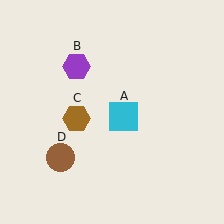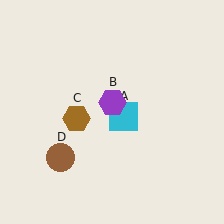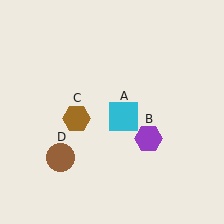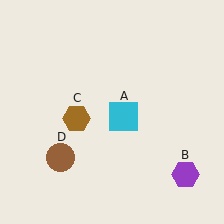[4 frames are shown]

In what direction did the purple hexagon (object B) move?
The purple hexagon (object B) moved down and to the right.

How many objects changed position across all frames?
1 object changed position: purple hexagon (object B).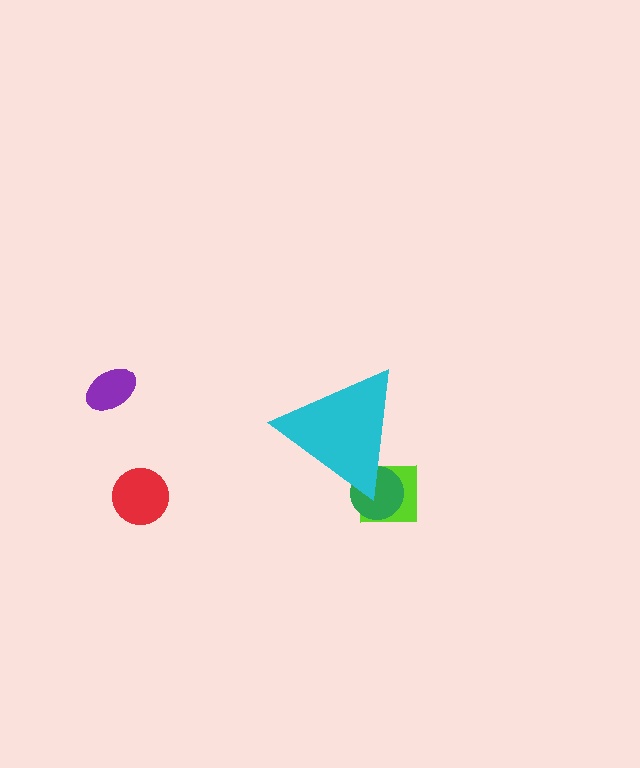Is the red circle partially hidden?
No, the red circle is fully visible.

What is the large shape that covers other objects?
A cyan triangle.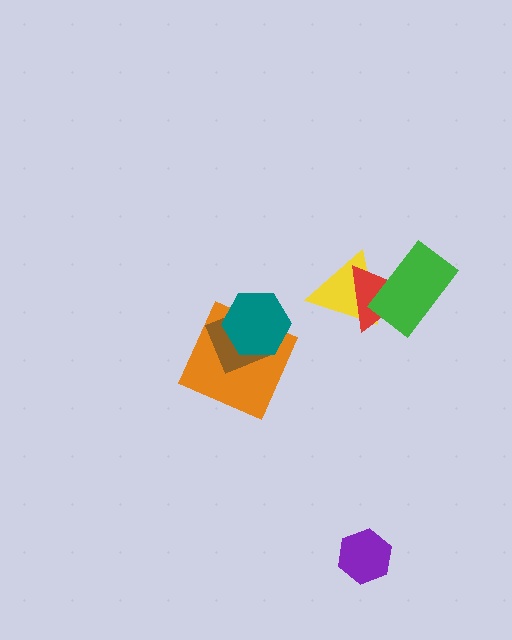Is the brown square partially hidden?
Yes, it is partially covered by another shape.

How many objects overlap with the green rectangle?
2 objects overlap with the green rectangle.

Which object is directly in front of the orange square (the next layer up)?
The brown square is directly in front of the orange square.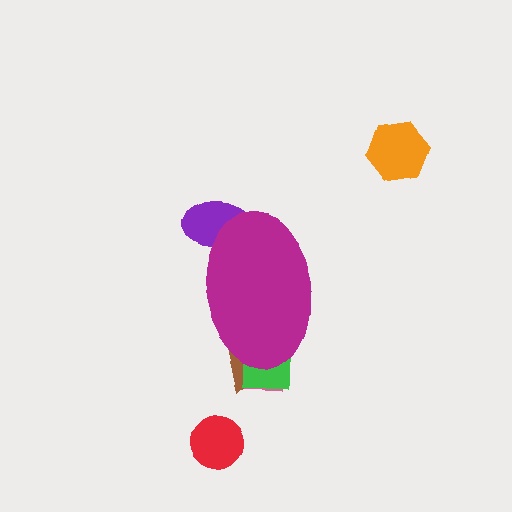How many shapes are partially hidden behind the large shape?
4 shapes are partially hidden.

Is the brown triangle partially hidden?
Yes, the brown triangle is partially hidden behind the magenta ellipse.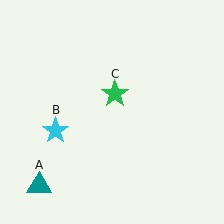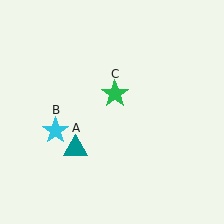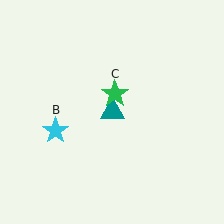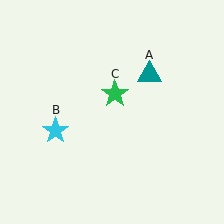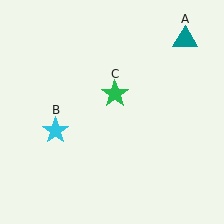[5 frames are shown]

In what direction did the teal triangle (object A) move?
The teal triangle (object A) moved up and to the right.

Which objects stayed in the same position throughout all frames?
Cyan star (object B) and green star (object C) remained stationary.